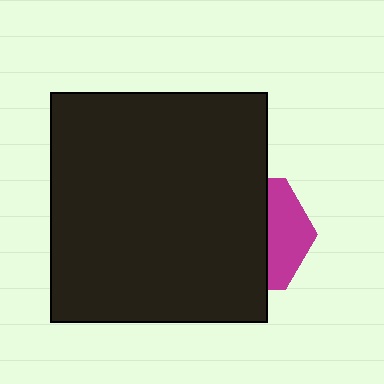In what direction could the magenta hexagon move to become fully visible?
The magenta hexagon could move right. That would shift it out from behind the black rectangle entirely.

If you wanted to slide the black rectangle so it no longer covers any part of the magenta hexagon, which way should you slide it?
Slide it left — that is the most direct way to separate the two shapes.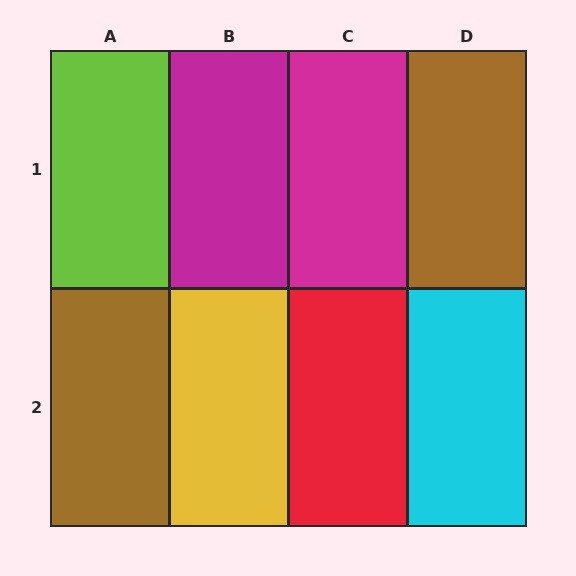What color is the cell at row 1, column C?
Magenta.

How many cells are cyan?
1 cell is cyan.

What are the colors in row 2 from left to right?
Brown, yellow, red, cyan.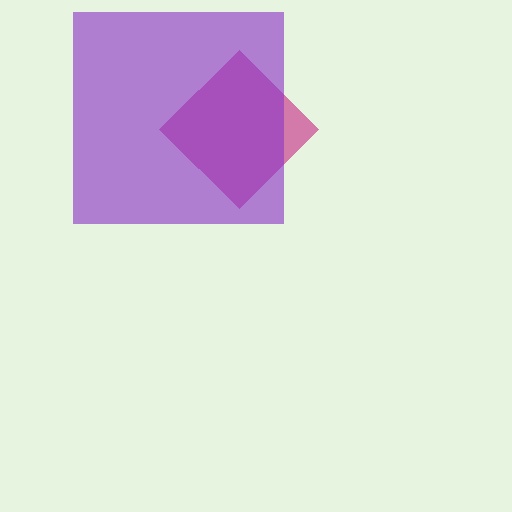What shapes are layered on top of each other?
The layered shapes are: a magenta diamond, a purple square.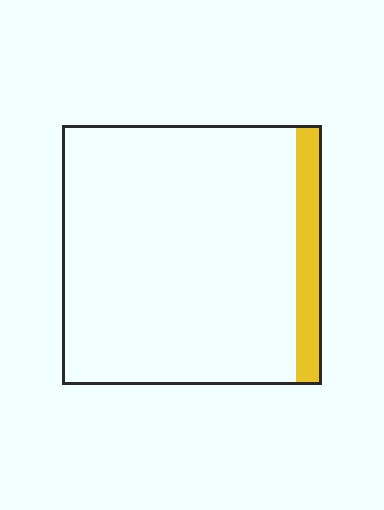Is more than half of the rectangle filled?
No.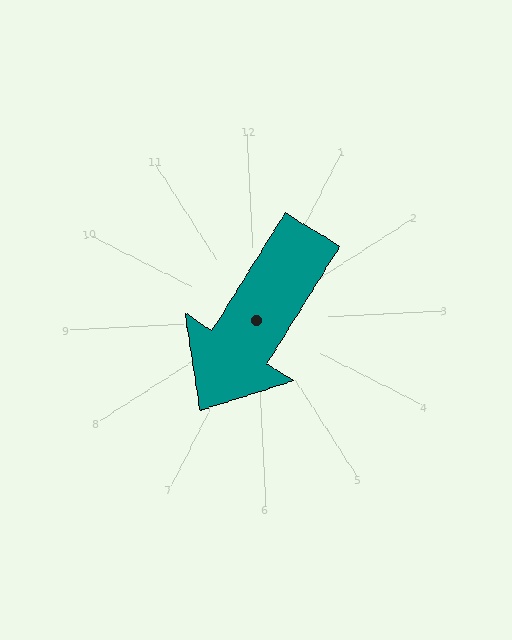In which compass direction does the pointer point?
Southwest.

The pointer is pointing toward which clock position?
Roughly 7 o'clock.